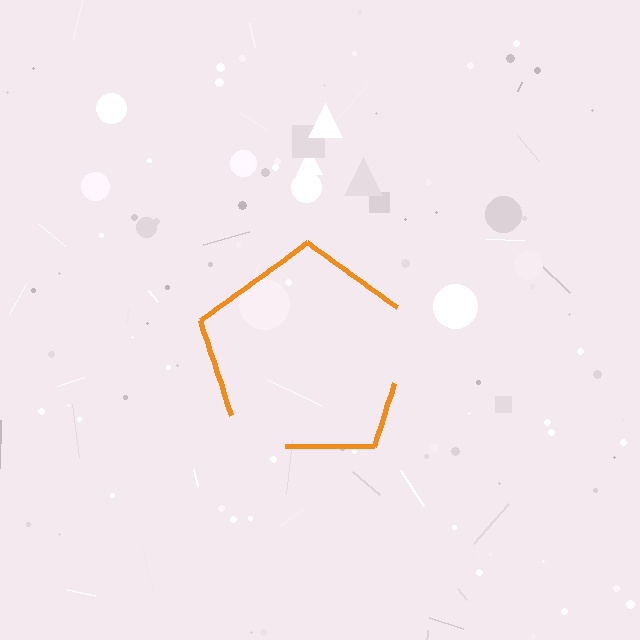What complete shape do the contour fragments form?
The contour fragments form a pentagon.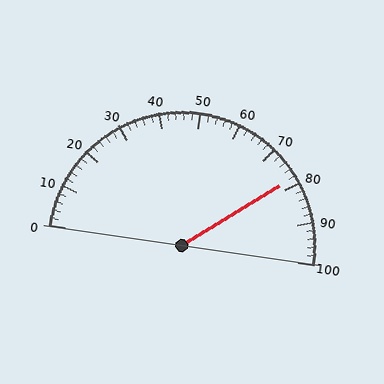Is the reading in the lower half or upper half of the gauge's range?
The reading is in the upper half of the range (0 to 100).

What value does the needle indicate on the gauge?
The needle indicates approximately 78.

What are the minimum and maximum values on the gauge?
The gauge ranges from 0 to 100.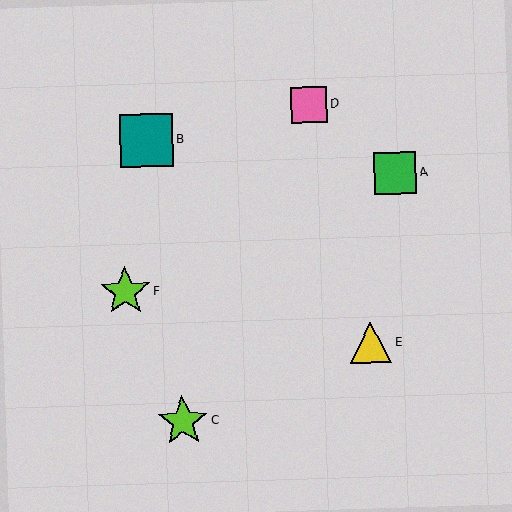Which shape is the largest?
The teal square (labeled B) is the largest.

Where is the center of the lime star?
The center of the lime star is at (125, 292).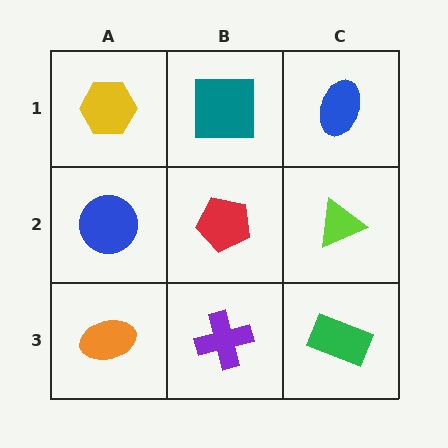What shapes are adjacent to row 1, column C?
A lime triangle (row 2, column C), a teal square (row 1, column B).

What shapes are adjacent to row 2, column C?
A blue ellipse (row 1, column C), a green rectangle (row 3, column C), a red pentagon (row 2, column B).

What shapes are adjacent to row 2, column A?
A yellow hexagon (row 1, column A), an orange ellipse (row 3, column A), a red pentagon (row 2, column B).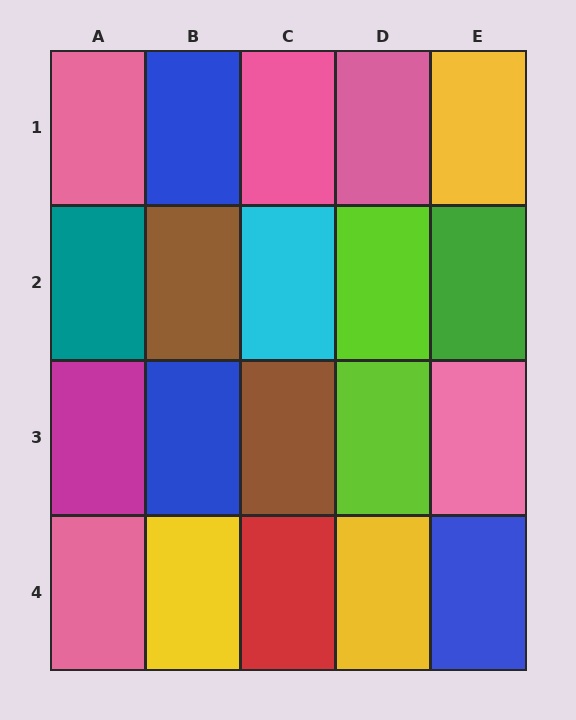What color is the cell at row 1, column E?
Yellow.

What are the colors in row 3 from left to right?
Magenta, blue, brown, lime, pink.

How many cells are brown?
2 cells are brown.